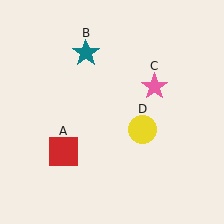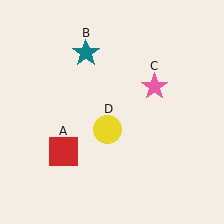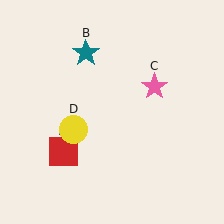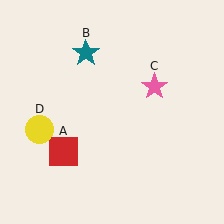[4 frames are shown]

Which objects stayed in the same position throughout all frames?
Red square (object A) and teal star (object B) and pink star (object C) remained stationary.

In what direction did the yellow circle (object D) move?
The yellow circle (object D) moved left.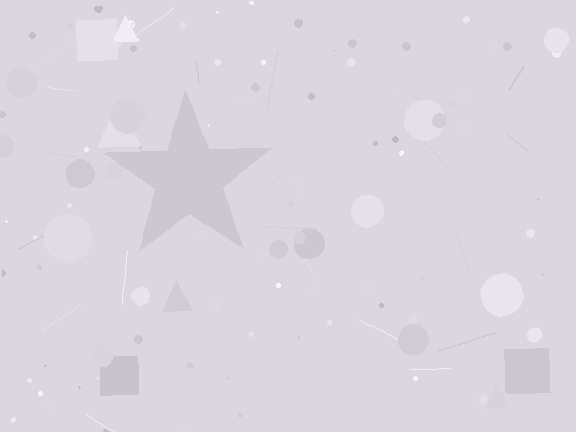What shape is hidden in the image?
A star is hidden in the image.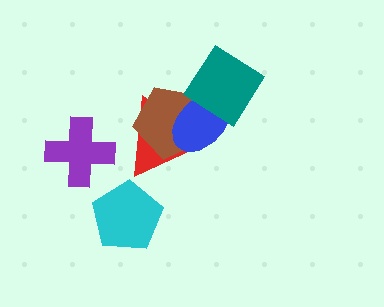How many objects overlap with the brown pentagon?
3 objects overlap with the brown pentagon.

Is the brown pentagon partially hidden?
Yes, it is partially covered by another shape.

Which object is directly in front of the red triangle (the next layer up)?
The brown pentagon is directly in front of the red triangle.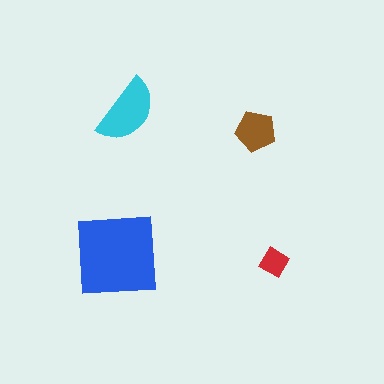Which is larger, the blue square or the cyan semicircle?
The blue square.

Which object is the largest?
The blue square.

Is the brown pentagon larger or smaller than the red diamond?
Larger.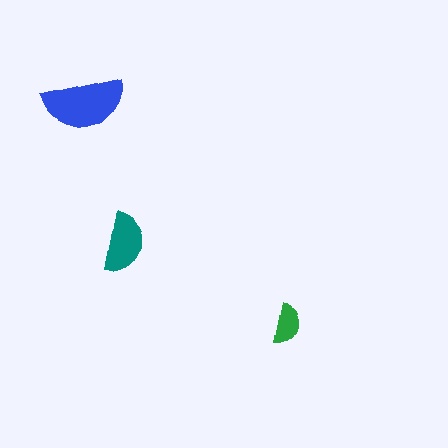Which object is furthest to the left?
The blue semicircle is leftmost.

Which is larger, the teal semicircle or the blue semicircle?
The blue one.